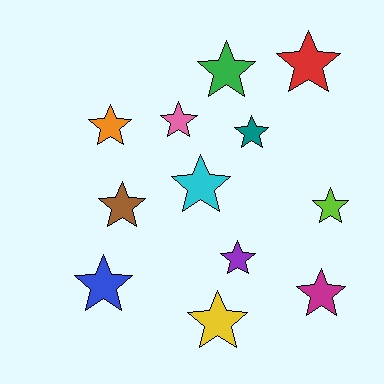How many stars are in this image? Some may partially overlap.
There are 12 stars.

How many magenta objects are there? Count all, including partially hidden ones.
There is 1 magenta object.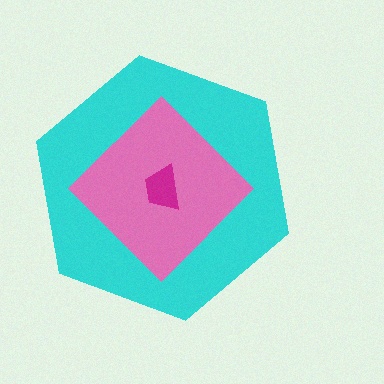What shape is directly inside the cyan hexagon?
The pink diamond.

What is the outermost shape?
The cyan hexagon.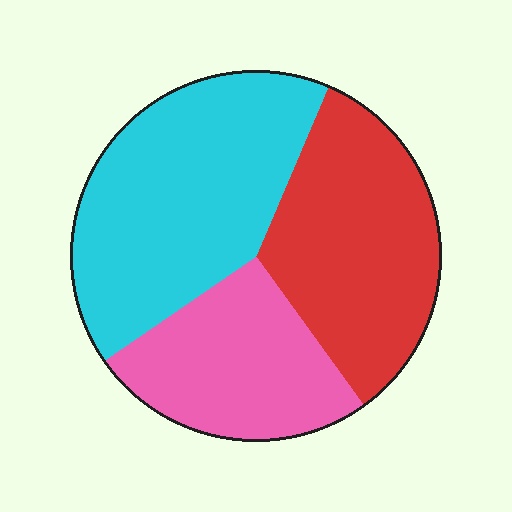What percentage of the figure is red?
Red takes up about one third (1/3) of the figure.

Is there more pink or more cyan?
Cyan.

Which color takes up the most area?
Cyan, at roughly 40%.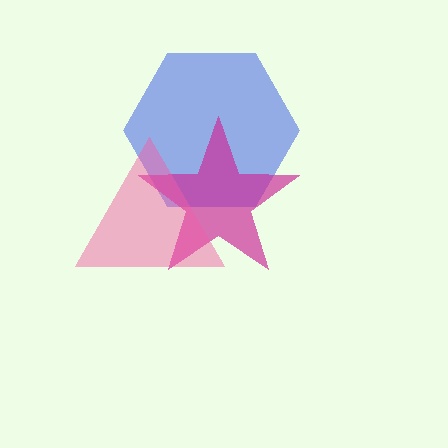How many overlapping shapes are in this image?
There are 3 overlapping shapes in the image.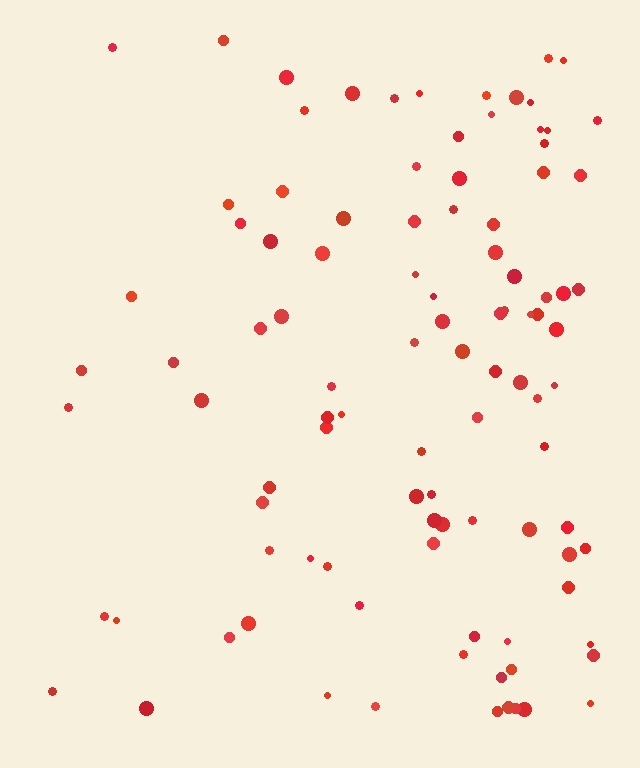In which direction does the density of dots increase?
From left to right, with the right side densest.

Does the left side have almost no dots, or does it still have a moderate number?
Still a moderate number, just noticeably fewer than the right.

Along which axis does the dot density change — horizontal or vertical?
Horizontal.